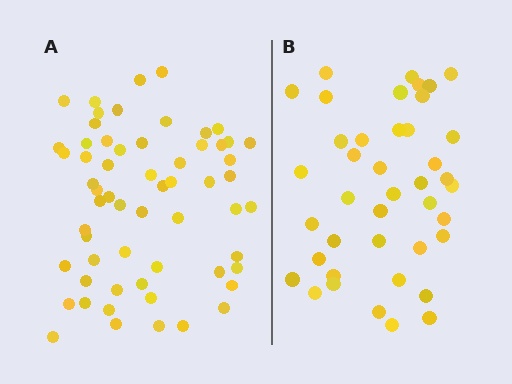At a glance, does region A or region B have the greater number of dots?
Region A (the left region) has more dots.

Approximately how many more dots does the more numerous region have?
Region A has approximately 20 more dots than region B.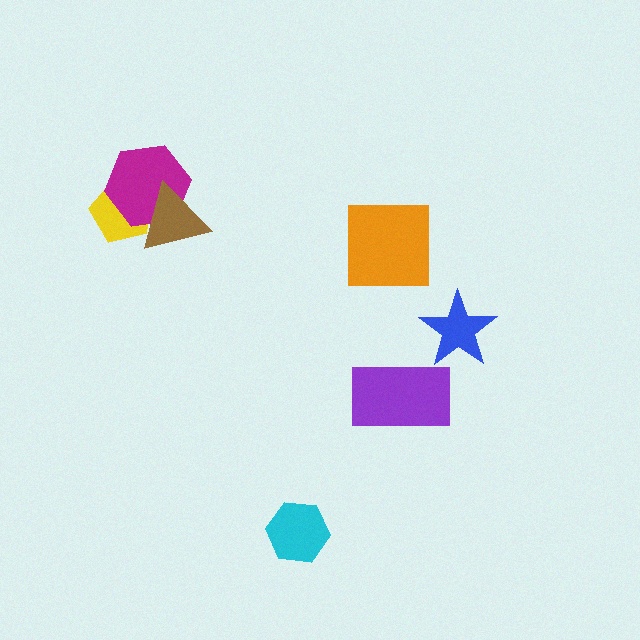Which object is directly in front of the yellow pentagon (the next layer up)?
The magenta hexagon is directly in front of the yellow pentagon.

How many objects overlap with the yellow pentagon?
2 objects overlap with the yellow pentagon.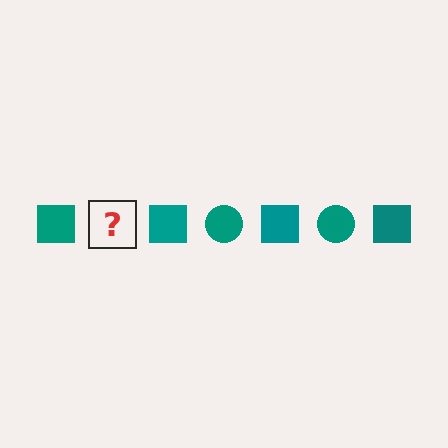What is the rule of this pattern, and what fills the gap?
The rule is that the pattern cycles through square, circle shapes in teal. The gap should be filled with a teal circle.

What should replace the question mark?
The question mark should be replaced with a teal circle.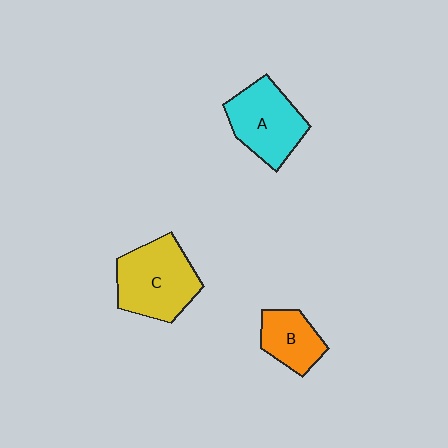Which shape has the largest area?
Shape C (yellow).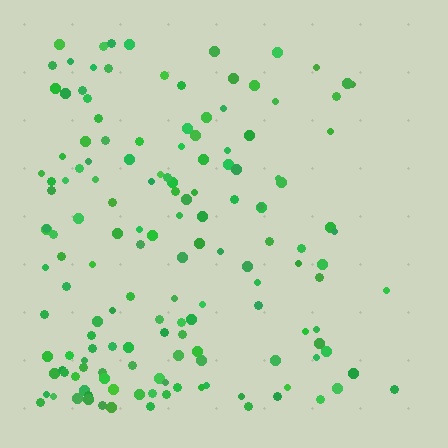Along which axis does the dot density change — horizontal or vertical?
Horizontal.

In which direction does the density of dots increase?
From right to left, with the left side densest.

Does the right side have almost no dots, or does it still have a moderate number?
Still a moderate number, just noticeably fewer than the left.